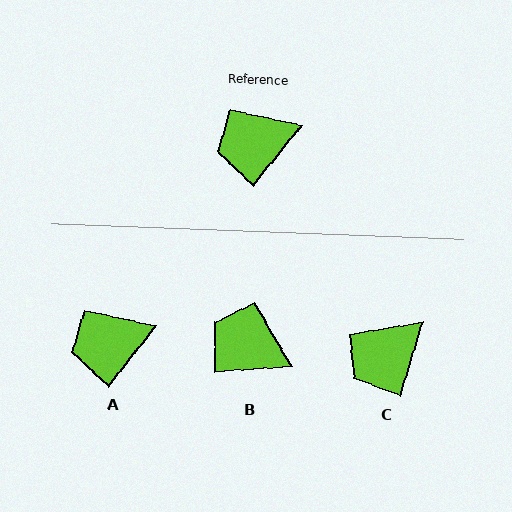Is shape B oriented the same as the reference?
No, it is off by about 48 degrees.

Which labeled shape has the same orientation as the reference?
A.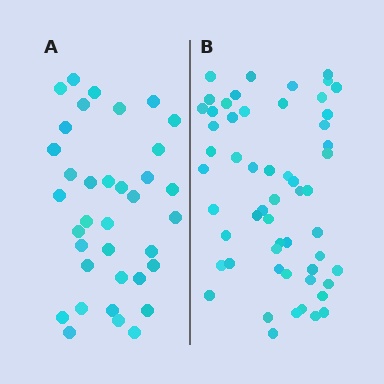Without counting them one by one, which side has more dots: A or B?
Region B (the right region) has more dots.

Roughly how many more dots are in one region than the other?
Region B has approximately 20 more dots than region A.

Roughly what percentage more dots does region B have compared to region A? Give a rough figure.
About 55% more.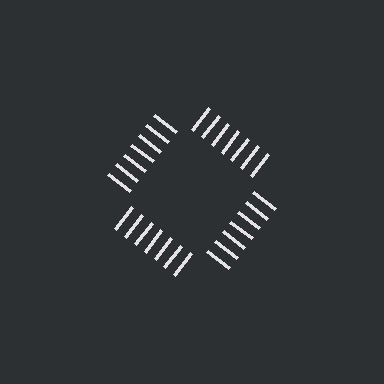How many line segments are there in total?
28 — 7 along each of the 4 edges.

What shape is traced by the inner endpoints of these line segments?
An illusory square — the line segments terminate on its edges but no continuous stroke is drawn.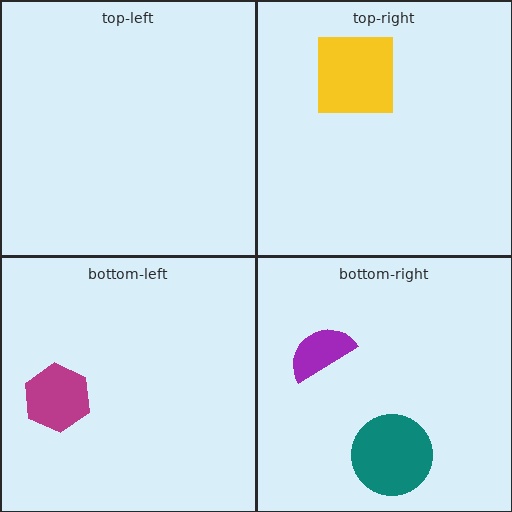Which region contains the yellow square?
The top-right region.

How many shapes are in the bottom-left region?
1.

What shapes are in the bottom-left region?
The magenta hexagon.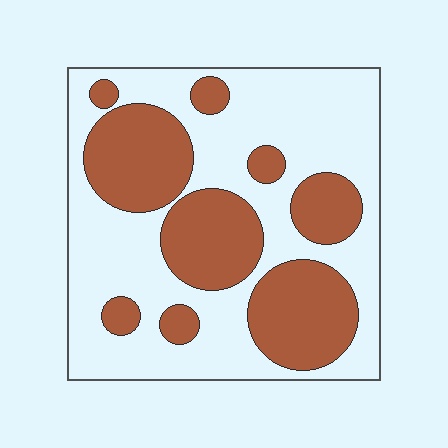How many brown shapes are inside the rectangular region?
9.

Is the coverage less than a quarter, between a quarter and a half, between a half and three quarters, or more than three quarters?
Between a quarter and a half.